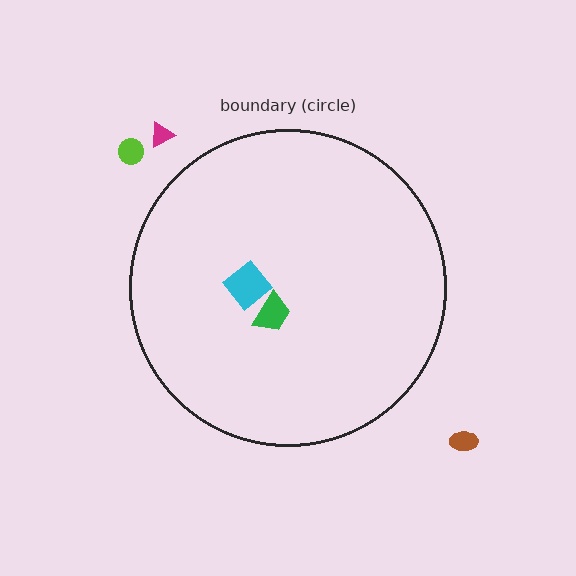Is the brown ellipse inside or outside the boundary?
Outside.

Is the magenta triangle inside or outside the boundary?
Outside.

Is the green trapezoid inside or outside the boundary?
Inside.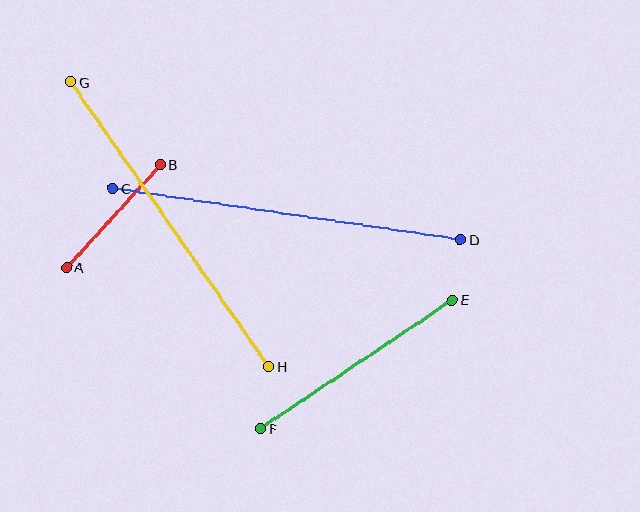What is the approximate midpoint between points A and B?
The midpoint is at approximately (114, 216) pixels.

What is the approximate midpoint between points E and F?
The midpoint is at approximately (357, 364) pixels.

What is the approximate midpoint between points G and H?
The midpoint is at approximately (170, 224) pixels.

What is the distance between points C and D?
The distance is approximately 352 pixels.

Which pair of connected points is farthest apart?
Points C and D are farthest apart.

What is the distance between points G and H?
The distance is approximately 347 pixels.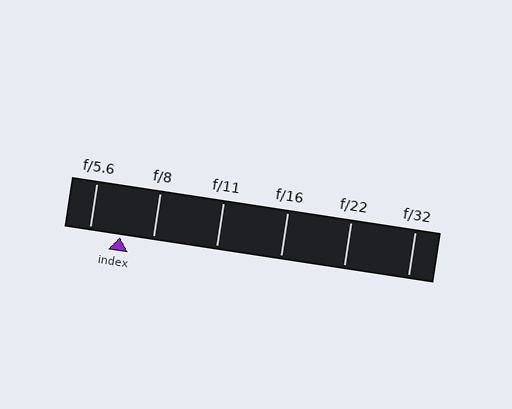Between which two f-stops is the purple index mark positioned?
The index mark is between f/5.6 and f/8.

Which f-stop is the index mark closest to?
The index mark is closest to f/5.6.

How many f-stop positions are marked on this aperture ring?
There are 6 f-stop positions marked.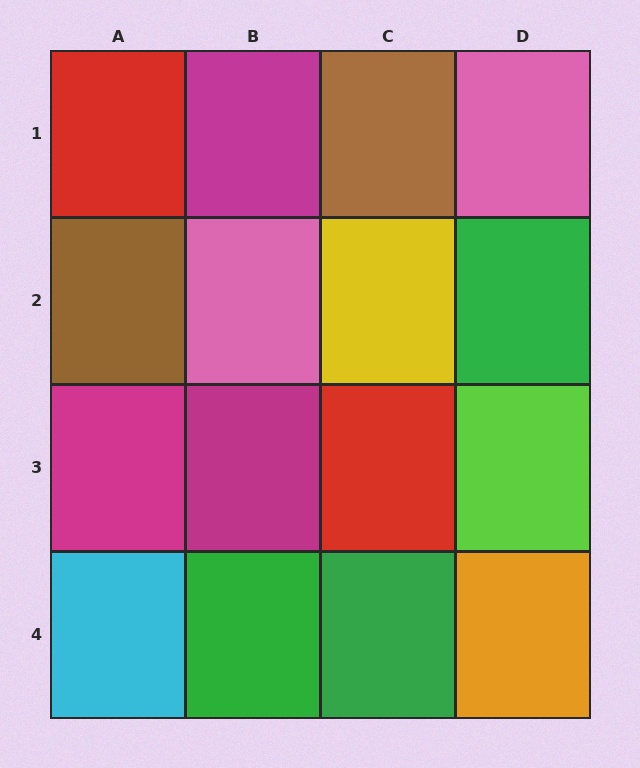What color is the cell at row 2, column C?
Yellow.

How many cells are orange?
1 cell is orange.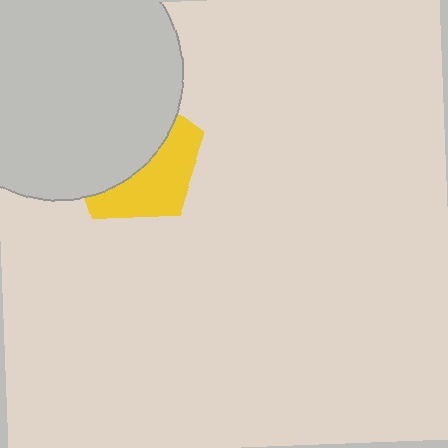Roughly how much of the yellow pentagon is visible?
A small part of it is visible (roughly 42%).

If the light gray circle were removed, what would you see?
You would see the complete yellow pentagon.